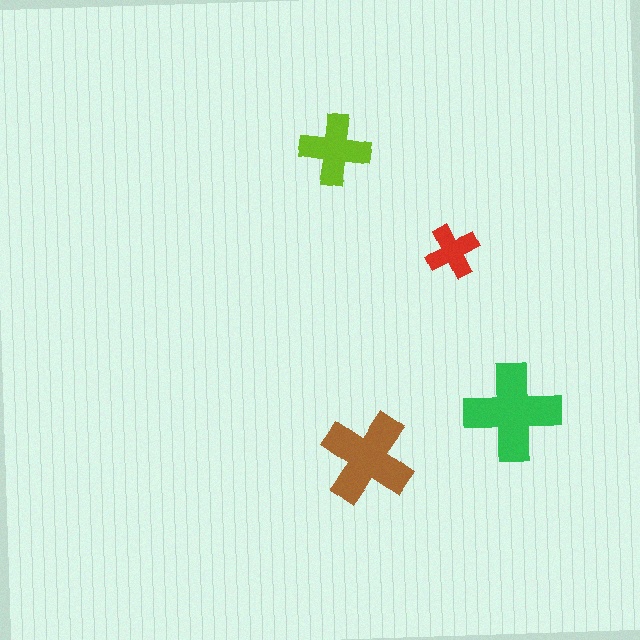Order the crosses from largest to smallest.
the green one, the brown one, the lime one, the red one.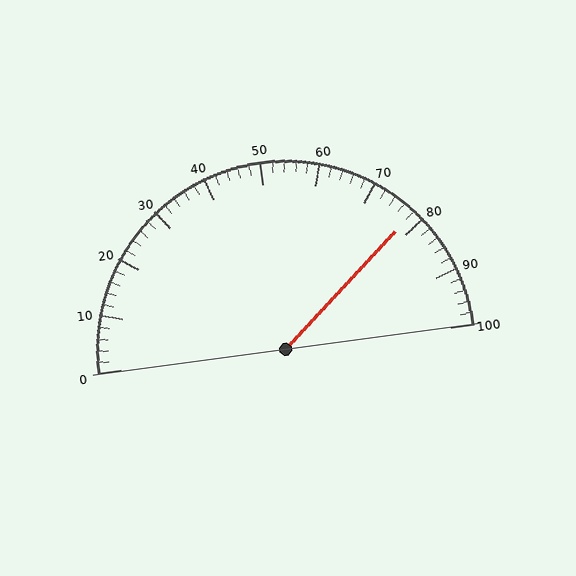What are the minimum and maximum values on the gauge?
The gauge ranges from 0 to 100.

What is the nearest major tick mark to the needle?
The nearest major tick mark is 80.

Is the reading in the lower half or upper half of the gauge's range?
The reading is in the upper half of the range (0 to 100).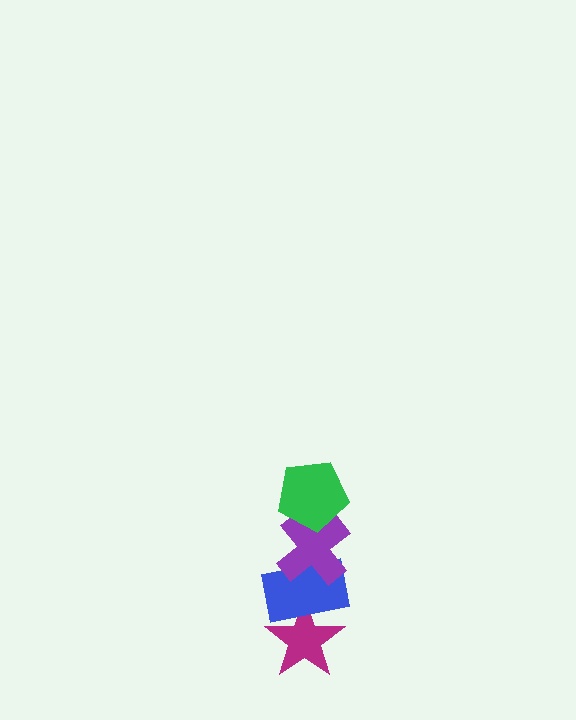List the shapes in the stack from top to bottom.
From top to bottom: the green pentagon, the purple cross, the blue rectangle, the magenta star.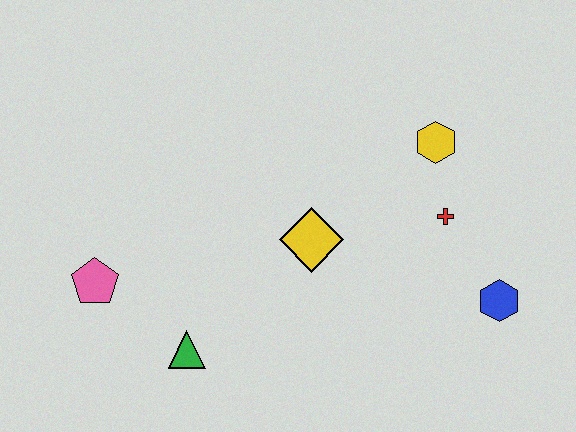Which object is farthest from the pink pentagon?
The blue hexagon is farthest from the pink pentagon.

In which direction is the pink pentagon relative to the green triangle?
The pink pentagon is to the left of the green triangle.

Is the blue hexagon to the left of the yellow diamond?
No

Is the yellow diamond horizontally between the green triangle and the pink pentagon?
No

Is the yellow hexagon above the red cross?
Yes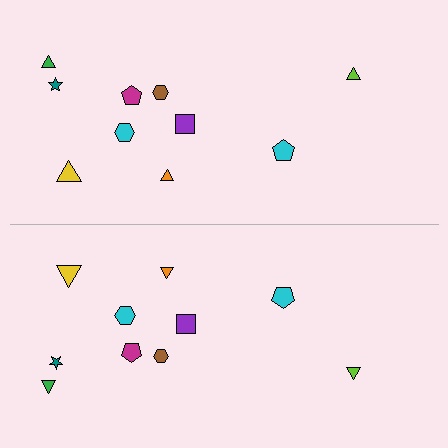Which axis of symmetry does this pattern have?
The pattern has a horizontal axis of symmetry running through the center of the image.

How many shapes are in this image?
There are 20 shapes in this image.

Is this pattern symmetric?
Yes, this pattern has bilateral (reflection) symmetry.